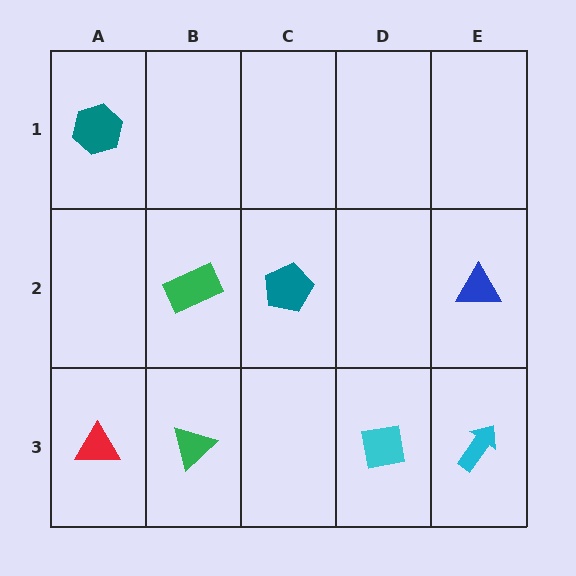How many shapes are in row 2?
3 shapes.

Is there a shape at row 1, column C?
No, that cell is empty.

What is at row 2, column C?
A teal pentagon.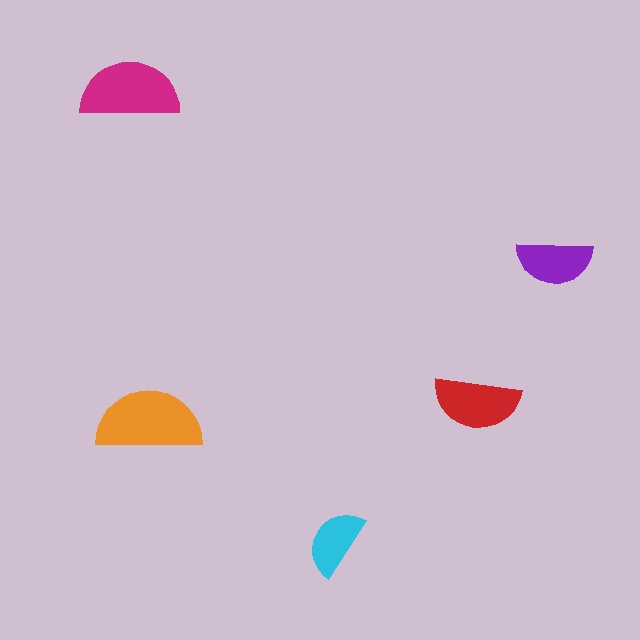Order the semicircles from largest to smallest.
the orange one, the magenta one, the red one, the purple one, the cyan one.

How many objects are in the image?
There are 5 objects in the image.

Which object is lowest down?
The cyan semicircle is bottommost.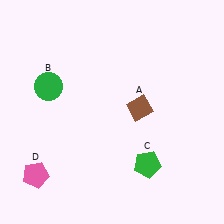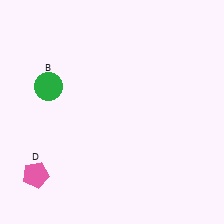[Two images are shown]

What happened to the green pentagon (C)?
The green pentagon (C) was removed in Image 2. It was in the bottom-right area of Image 1.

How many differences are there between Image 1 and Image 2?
There are 2 differences between the two images.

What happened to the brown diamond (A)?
The brown diamond (A) was removed in Image 2. It was in the top-right area of Image 1.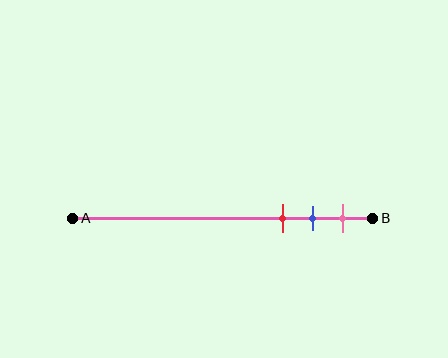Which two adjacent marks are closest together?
The blue and pink marks are the closest adjacent pair.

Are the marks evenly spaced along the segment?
Yes, the marks are approximately evenly spaced.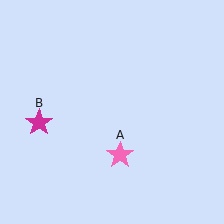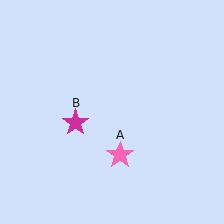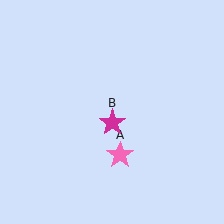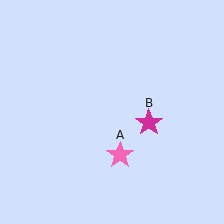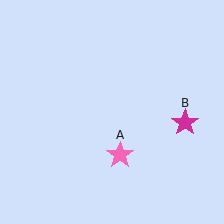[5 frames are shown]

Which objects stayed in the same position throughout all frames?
Pink star (object A) remained stationary.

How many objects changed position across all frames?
1 object changed position: magenta star (object B).